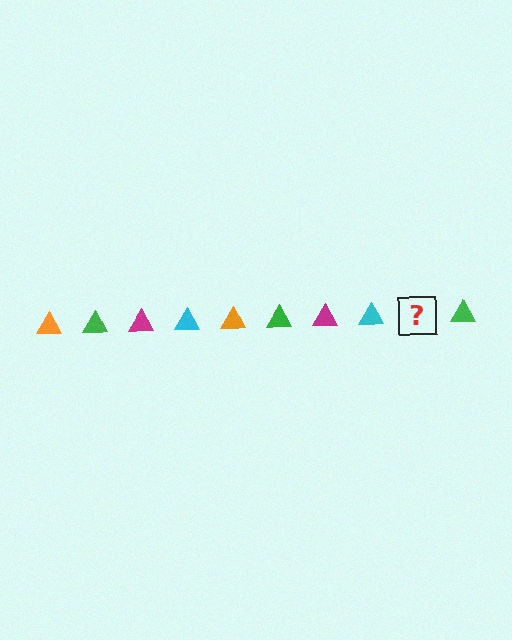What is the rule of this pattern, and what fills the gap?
The rule is that the pattern cycles through orange, green, magenta, cyan triangles. The gap should be filled with an orange triangle.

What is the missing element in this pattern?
The missing element is an orange triangle.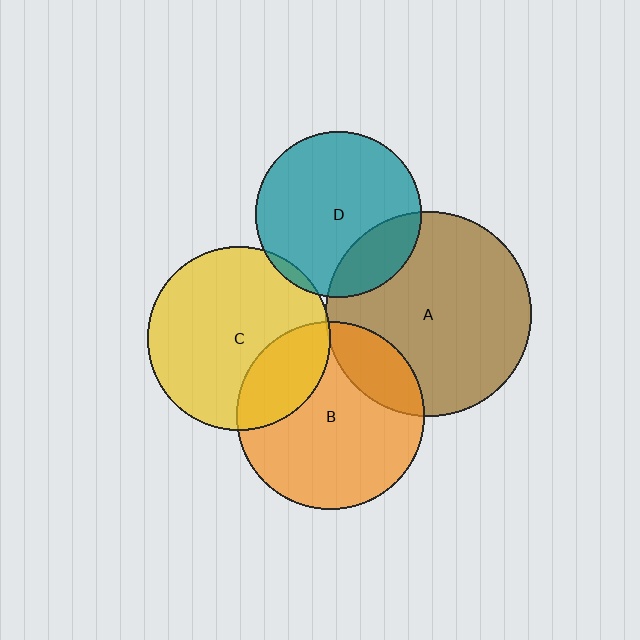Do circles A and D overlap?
Yes.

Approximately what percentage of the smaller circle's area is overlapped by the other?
Approximately 20%.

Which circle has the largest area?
Circle A (brown).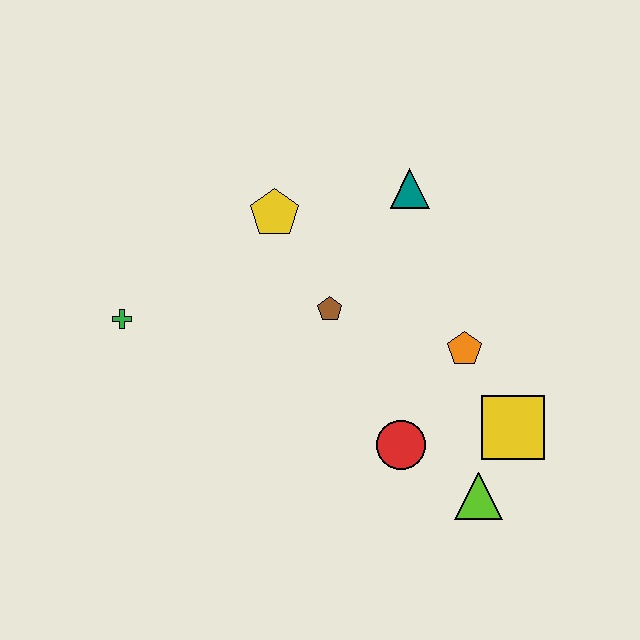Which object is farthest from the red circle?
The green cross is farthest from the red circle.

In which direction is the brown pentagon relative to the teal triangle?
The brown pentagon is below the teal triangle.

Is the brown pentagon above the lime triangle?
Yes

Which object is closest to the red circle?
The lime triangle is closest to the red circle.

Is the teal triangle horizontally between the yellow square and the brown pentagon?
Yes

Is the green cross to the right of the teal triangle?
No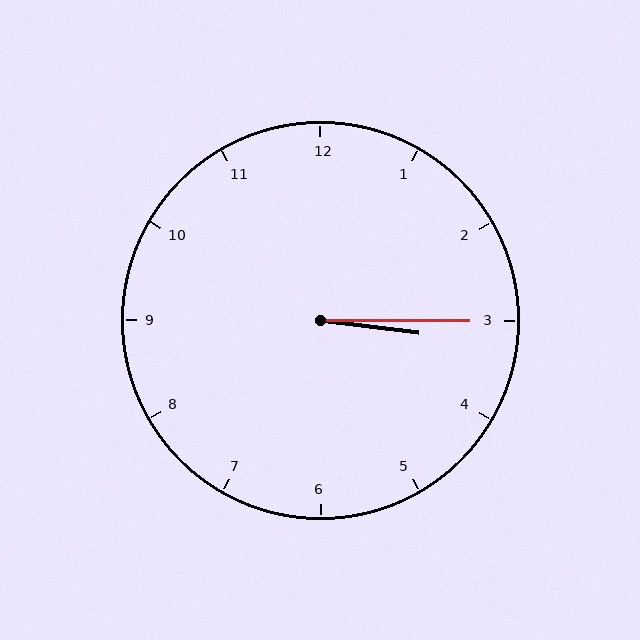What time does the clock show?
3:15.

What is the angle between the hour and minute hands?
Approximately 8 degrees.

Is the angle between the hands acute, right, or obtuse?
It is acute.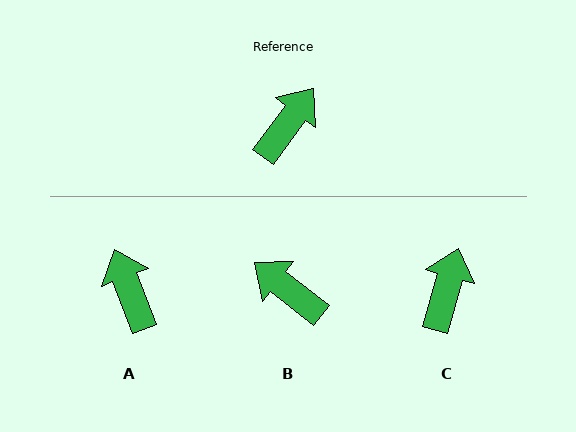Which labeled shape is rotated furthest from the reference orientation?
B, about 88 degrees away.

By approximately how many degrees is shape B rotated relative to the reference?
Approximately 88 degrees counter-clockwise.